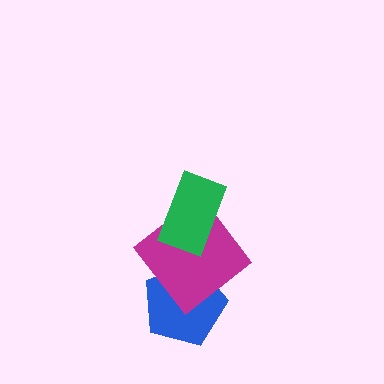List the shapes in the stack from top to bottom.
From top to bottom: the green rectangle, the magenta diamond, the blue pentagon.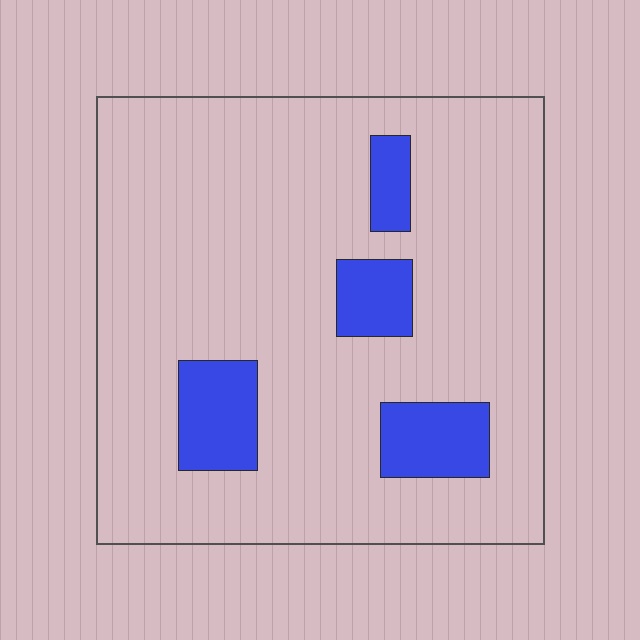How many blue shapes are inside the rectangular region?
4.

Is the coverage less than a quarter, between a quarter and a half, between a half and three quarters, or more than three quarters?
Less than a quarter.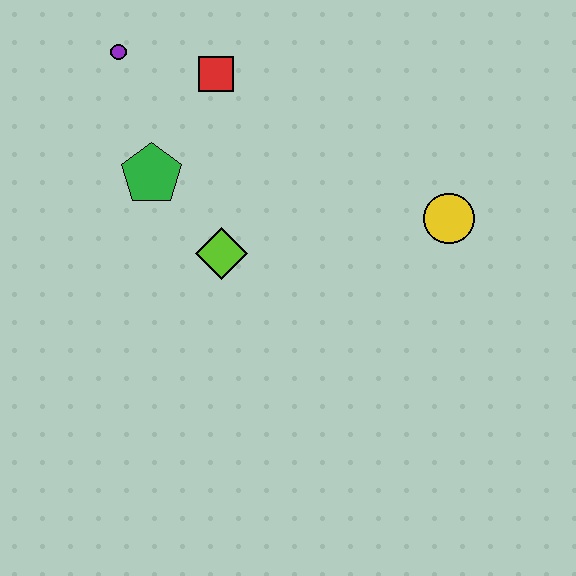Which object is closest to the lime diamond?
The green pentagon is closest to the lime diamond.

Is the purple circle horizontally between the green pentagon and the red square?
No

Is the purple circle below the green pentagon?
No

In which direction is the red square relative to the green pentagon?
The red square is above the green pentagon.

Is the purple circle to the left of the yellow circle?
Yes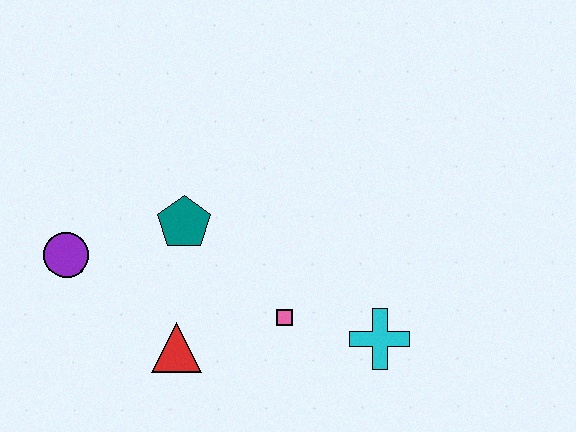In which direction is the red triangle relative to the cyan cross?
The red triangle is to the left of the cyan cross.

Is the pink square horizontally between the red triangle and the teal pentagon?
No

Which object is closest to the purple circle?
The teal pentagon is closest to the purple circle.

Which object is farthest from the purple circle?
The cyan cross is farthest from the purple circle.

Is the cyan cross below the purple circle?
Yes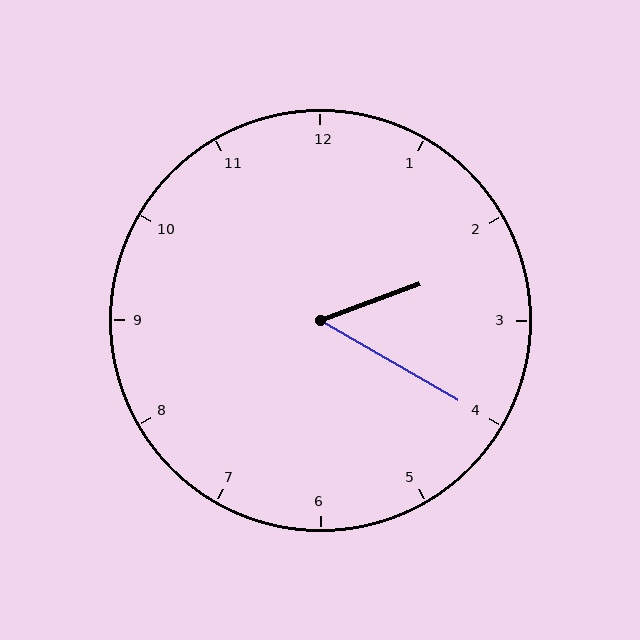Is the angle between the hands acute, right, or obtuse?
It is acute.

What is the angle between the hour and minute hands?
Approximately 50 degrees.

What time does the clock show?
2:20.